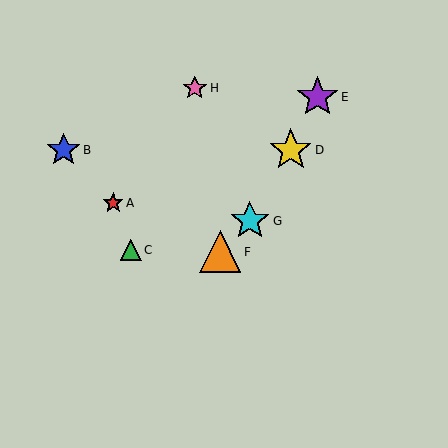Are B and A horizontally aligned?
No, B is at y≈150 and A is at y≈203.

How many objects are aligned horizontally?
2 objects (B, D) are aligned horizontally.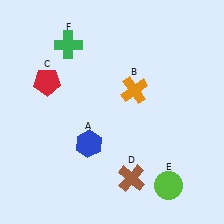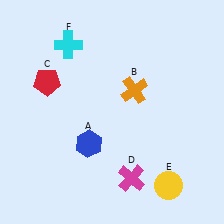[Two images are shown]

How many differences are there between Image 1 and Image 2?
There are 3 differences between the two images.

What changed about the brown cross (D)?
In Image 1, D is brown. In Image 2, it changed to magenta.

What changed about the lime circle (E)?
In Image 1, E is lime. In Image 2, it changed to yellow.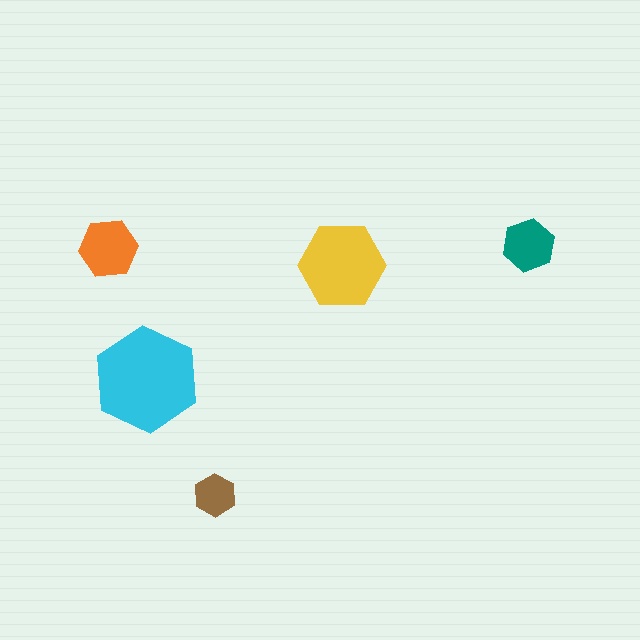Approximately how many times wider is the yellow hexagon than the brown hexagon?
About 2 times wider.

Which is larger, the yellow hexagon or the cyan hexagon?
The cyan one.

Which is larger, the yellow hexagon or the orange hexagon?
The yellow one.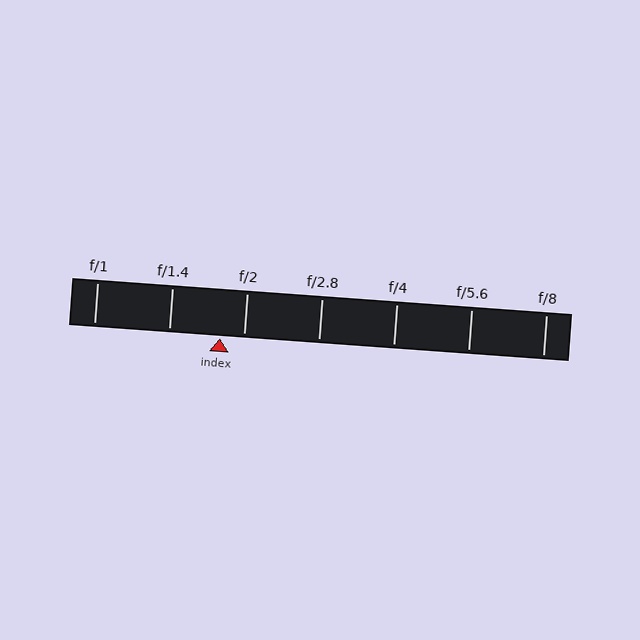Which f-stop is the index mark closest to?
The index mark is closest to f/2.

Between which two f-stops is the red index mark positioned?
The index mark is between f/1.4 and f/2.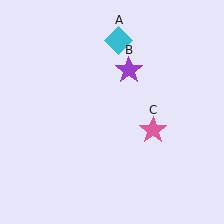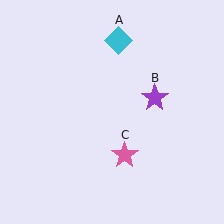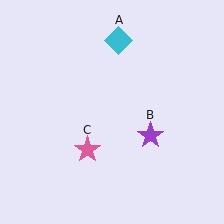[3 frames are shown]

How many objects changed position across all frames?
2 objects changed position: purple star (object B), pink star (object C).